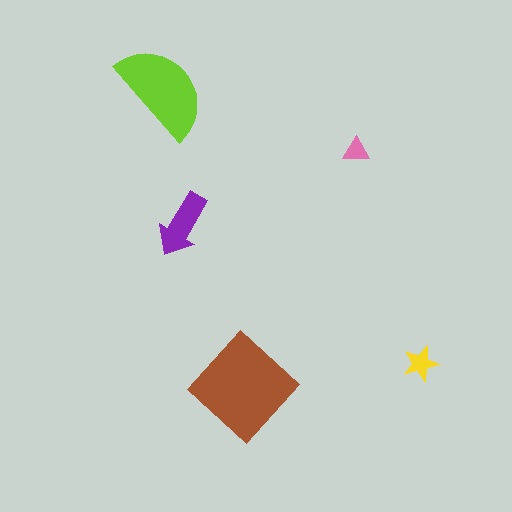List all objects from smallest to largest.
The pink triangle, the yellow star, the purple arrow, the lime semicircle, the brown diamond.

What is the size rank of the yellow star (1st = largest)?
4th.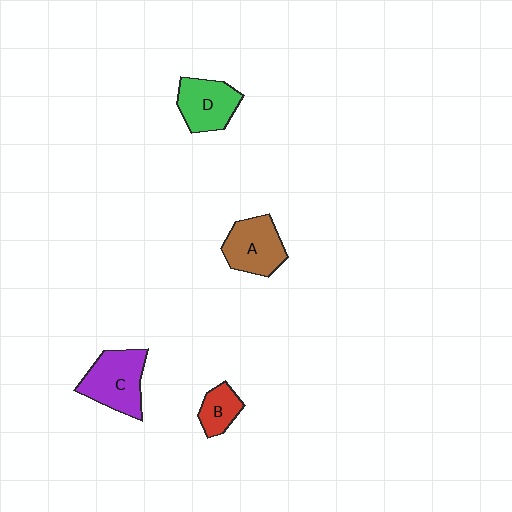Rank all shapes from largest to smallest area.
From largest to smallest: C (purple), A (brown), D (green), B (red).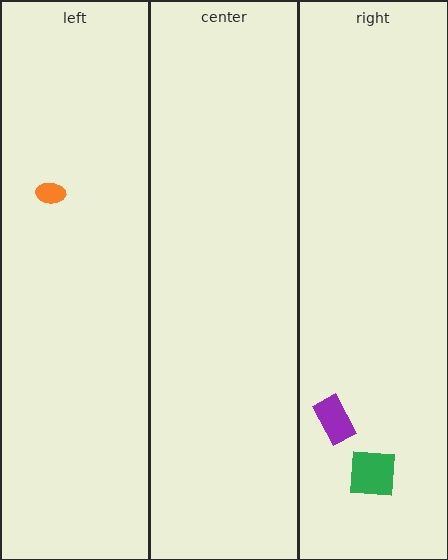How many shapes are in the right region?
2.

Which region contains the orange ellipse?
The left region.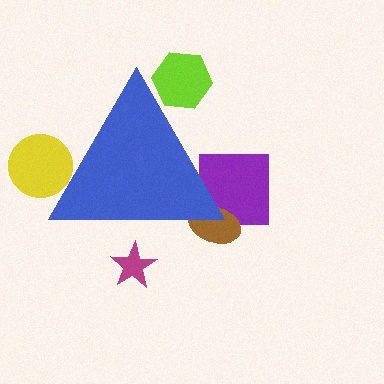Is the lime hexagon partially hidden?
Yes, the lime hexagon is partially hidden behind the blue triangle.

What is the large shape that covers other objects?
A blue triangle.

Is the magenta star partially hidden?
Yes, the magenta star is partially hidden behind the blue triangle.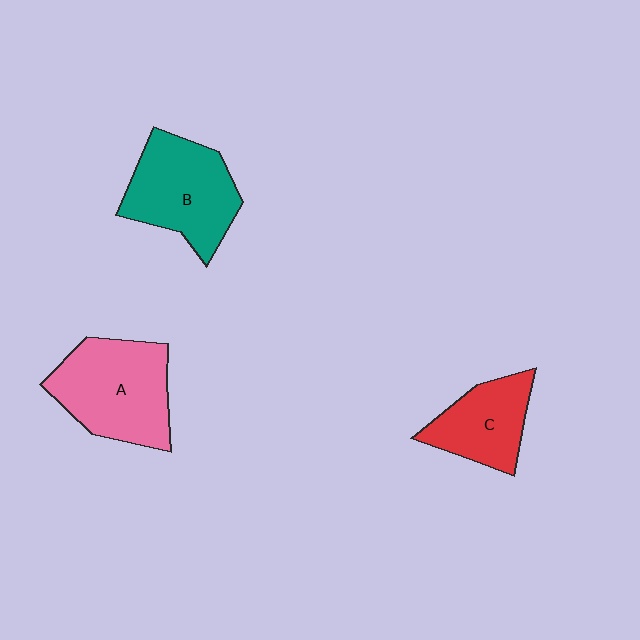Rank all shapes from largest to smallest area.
From largest to smallest: A (pink), B (teal), C (red).